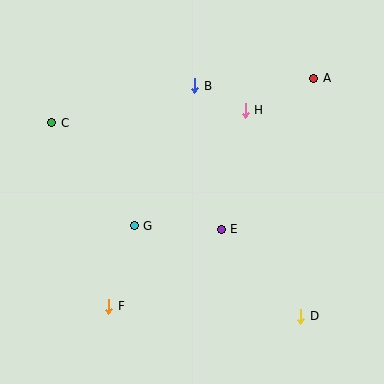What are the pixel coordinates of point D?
Point D is at (301, 316).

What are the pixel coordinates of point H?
Point H is at (245, 110).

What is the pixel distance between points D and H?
The distance between D and H is 213 pixels.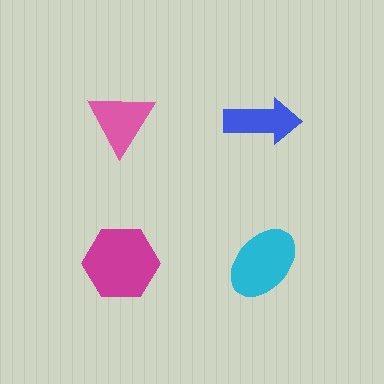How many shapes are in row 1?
2 shapes.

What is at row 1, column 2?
A blue arrow.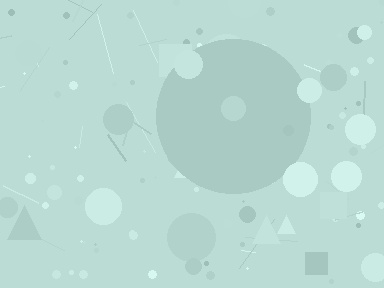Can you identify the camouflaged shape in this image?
The camouflaged shape is a circle.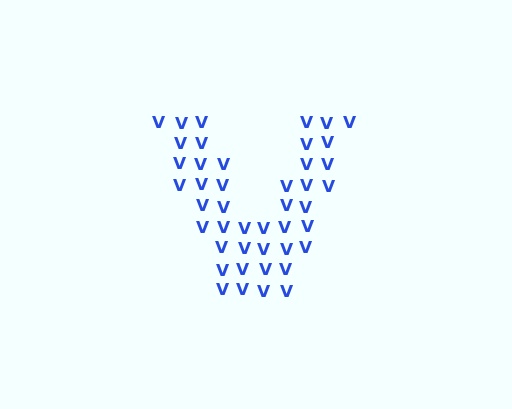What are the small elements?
The small elements are letter V's.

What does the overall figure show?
The overall figure shows the letter V.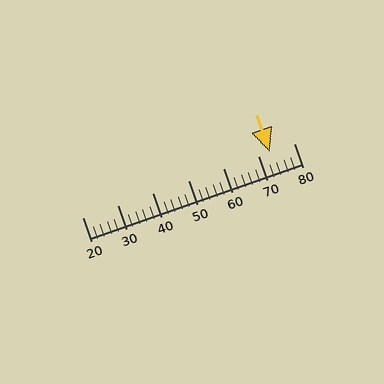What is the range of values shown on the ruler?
The ruler shows values from 20 to 80.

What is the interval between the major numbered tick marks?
The major tick marks are spaced 10 units apart.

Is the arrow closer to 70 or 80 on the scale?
The arrow is closer to 70.